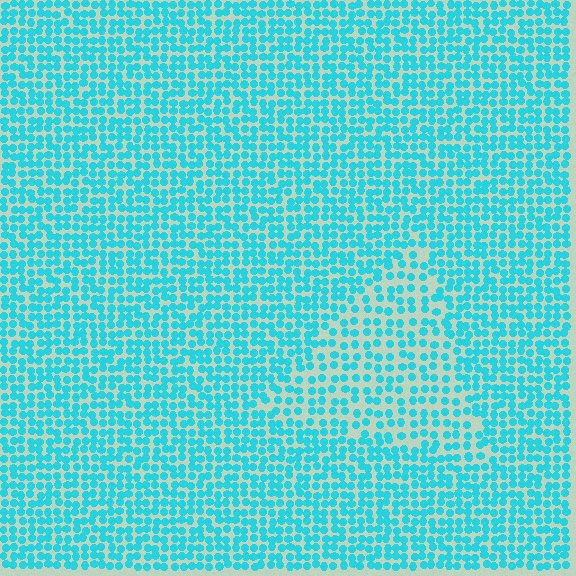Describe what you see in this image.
The image contains small cyan elements arranged at two different densities. A triangle-shaped region is visible where the elements are less densely packed than the surrounding area.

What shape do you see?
I see a triangle.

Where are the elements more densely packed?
The elements are more densely packed outside the triangle boundary.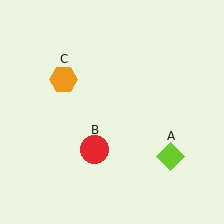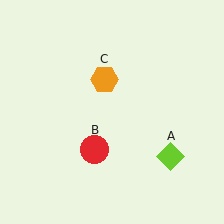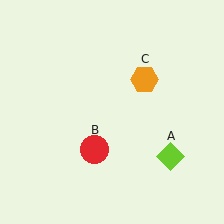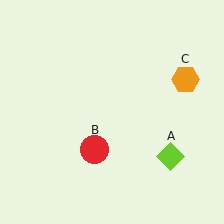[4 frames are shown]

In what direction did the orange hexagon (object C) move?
The orange hexagon (object C) moved right.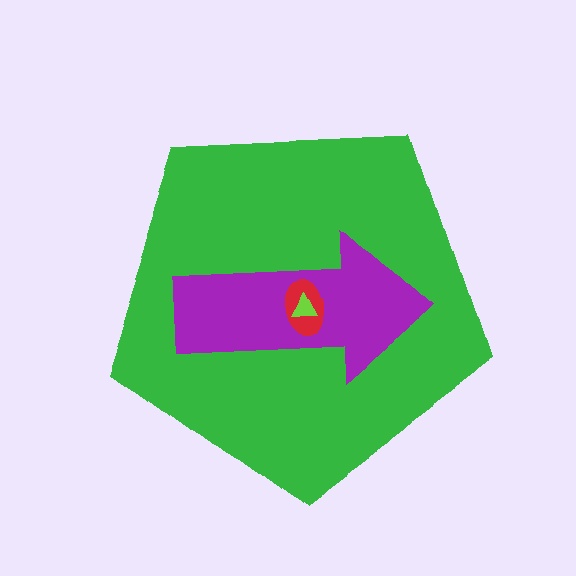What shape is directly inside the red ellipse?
The lime triangle.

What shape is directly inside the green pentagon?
The purple arrow.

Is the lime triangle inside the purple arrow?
Yes.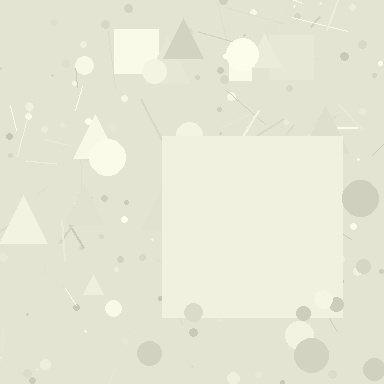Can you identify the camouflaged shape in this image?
The camouflaged shape is a square.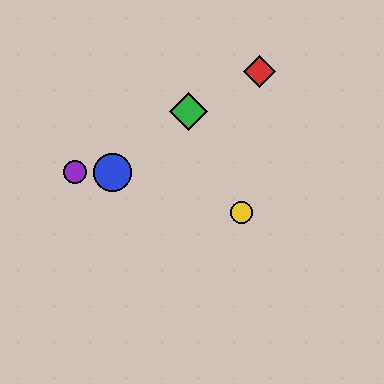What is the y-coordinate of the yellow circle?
The yellow circle is at y≈212.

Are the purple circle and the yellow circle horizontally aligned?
No, the purple circle is at y≈172 and the yellow circle is at y≈212.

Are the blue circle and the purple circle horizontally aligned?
Yes, both are at y≈172.